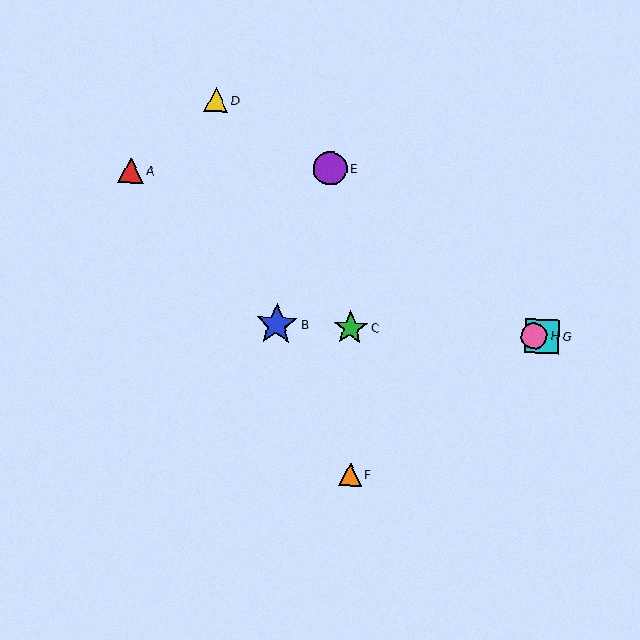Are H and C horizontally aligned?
Yes, both are at y≈336.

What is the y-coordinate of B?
Object B is at y≈325.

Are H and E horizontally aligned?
No, H is at y≈336 and E is at y≈168.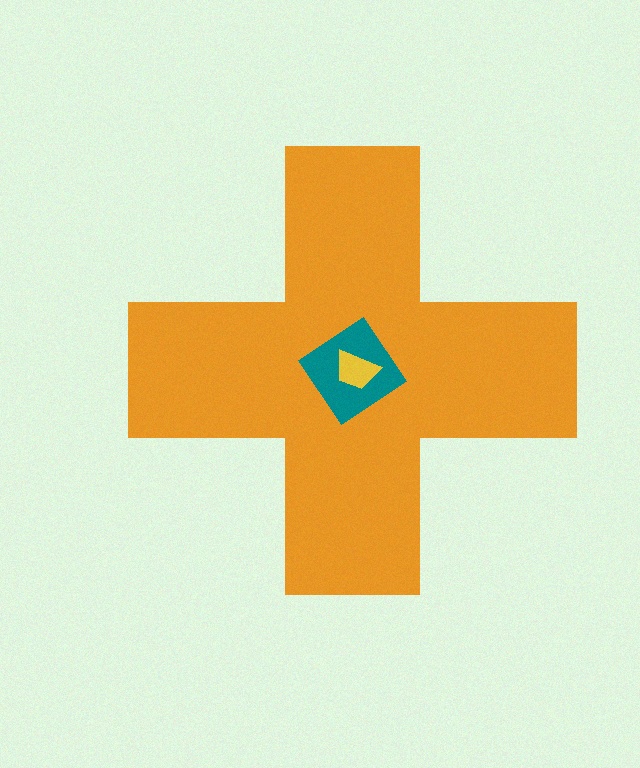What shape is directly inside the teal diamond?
The yellow trapezoid.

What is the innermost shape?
The yellow trapezoid.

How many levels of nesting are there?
3.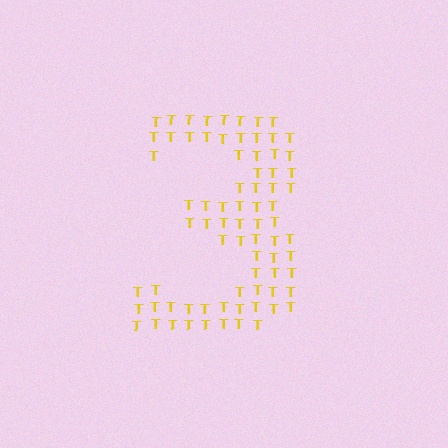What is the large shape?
The large shape is the digit 3.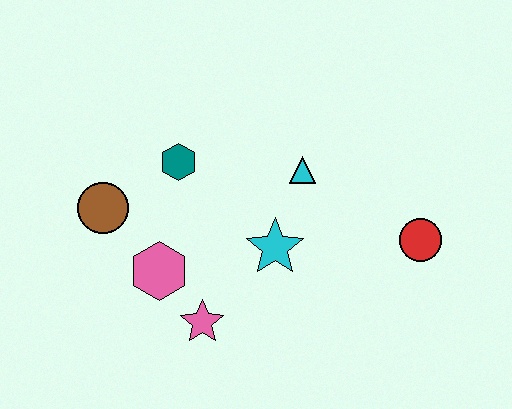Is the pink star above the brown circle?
No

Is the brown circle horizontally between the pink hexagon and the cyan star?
No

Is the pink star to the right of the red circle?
No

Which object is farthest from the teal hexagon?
The red circle is farthest from the teal hexagon.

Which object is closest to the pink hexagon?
The pink star is closest to the pink hexagon.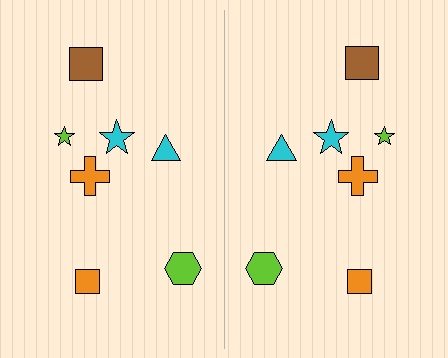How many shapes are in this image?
There are 14 shapes in this image.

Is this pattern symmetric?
Yes, this pattern has bilateral (reflection) symmetry.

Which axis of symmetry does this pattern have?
The pattern has a vertical axis of symmetry running through the center of the image.